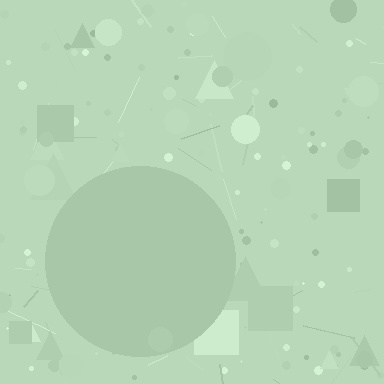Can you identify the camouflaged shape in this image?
The camouflaged shape is a circle.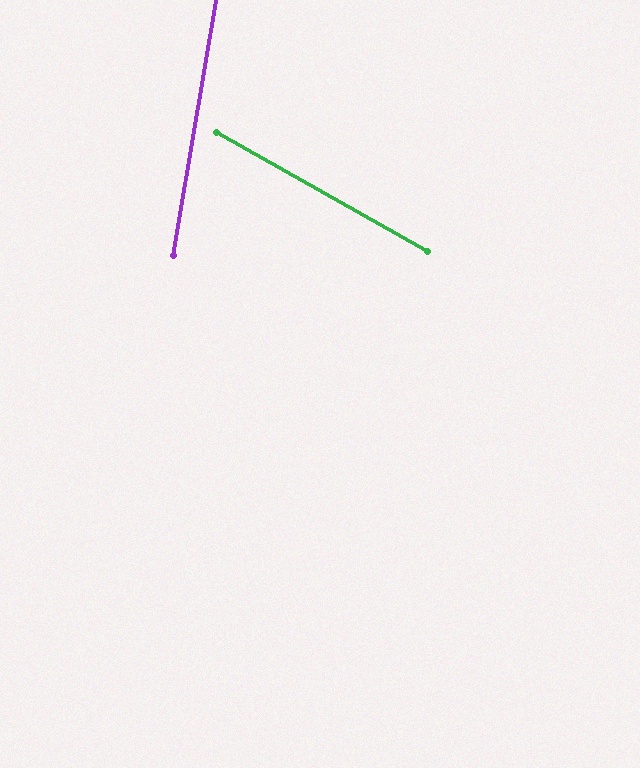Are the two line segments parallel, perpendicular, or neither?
Neither parallel nor perpendicular — they differ by about 70°.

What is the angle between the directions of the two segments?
Approximately 70 degrees.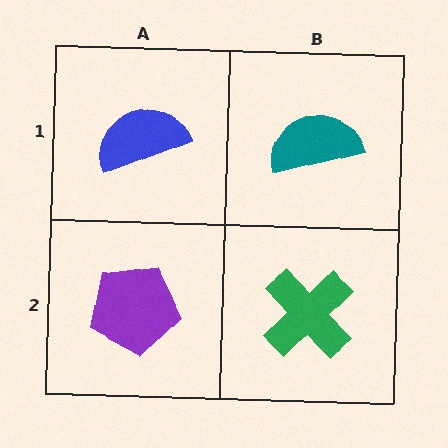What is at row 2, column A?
A purple pentagon.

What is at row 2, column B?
A green cross.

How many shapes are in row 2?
2 shapes.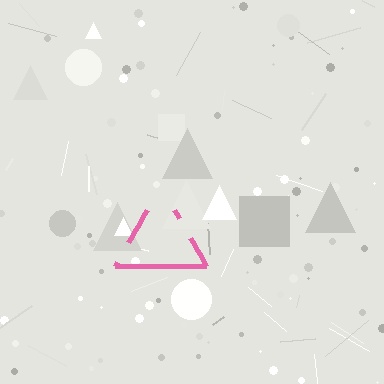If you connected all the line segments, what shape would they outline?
They would outline a triangle.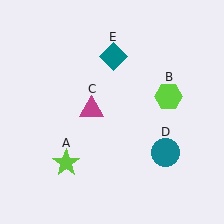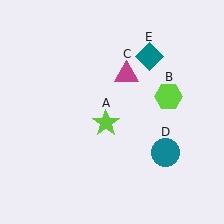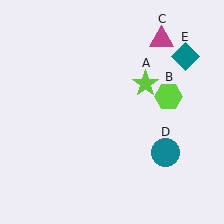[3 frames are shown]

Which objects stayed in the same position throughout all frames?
Lime hexagon (object B) and teal circle (object D) remained stationary.